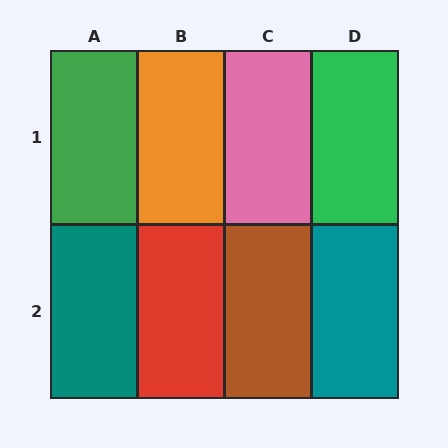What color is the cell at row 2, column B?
Red.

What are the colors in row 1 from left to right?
Green, orange, pink, green.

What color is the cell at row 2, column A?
Teal.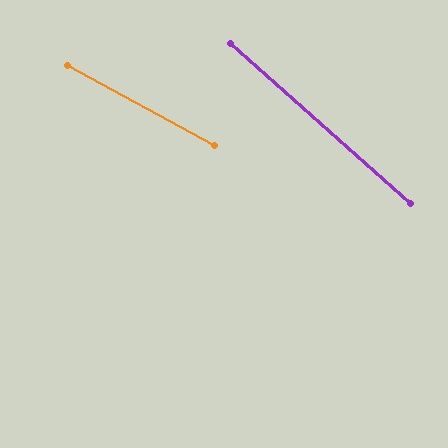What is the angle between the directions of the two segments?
Approximately 13 degrees.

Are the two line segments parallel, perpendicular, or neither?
Neither parallel nor perpendicular — they differ by about 13°.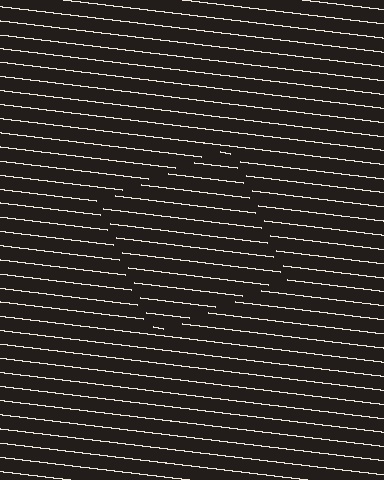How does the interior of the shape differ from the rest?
The interior of the shape contains the same grating, shifted by half a period — the contour is defined by the phase discontinuity where line-ends from the inner and outer gratings abut.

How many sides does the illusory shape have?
4 sides — the line-ends trace a square.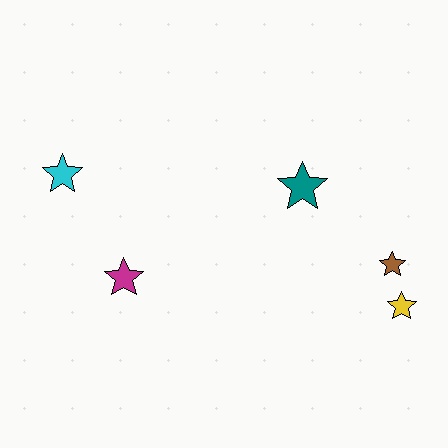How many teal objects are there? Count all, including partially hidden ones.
There is 1 teal object.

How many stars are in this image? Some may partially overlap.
There are 5 stars.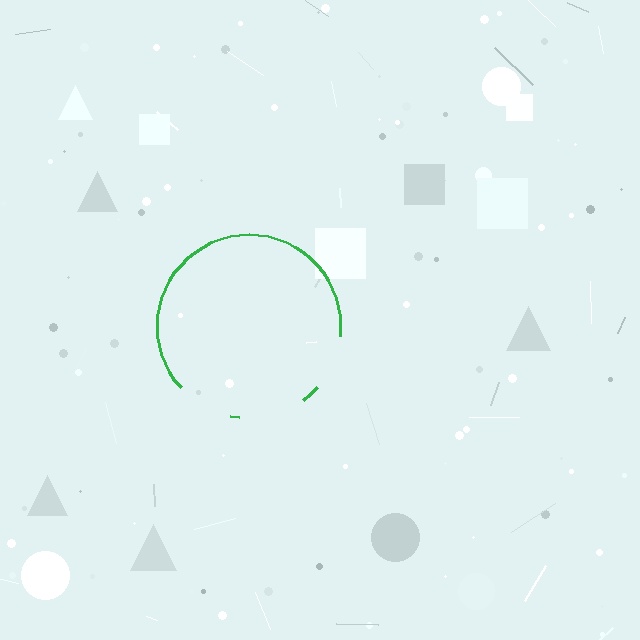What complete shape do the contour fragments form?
The contour fragments form a circle.